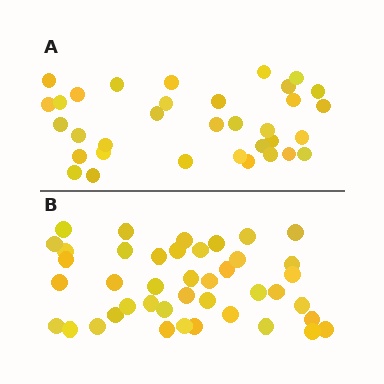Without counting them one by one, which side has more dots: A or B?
Region B (the bottom region) has more dots.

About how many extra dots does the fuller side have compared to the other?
Region B has roughly 8 or so more dots than region A.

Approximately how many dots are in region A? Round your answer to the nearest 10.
About 30 dots. (The exact count is 34, which rounds to 30.)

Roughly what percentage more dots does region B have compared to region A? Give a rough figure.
About 25% more.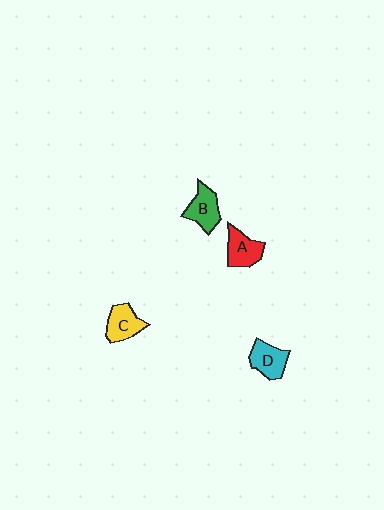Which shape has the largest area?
Shape B (green).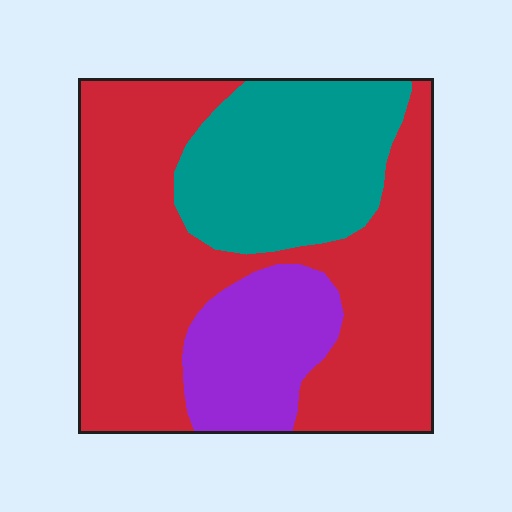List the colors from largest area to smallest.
From largest to smallest: red, teal, purple.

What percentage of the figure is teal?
Teal covers 26% of the figure.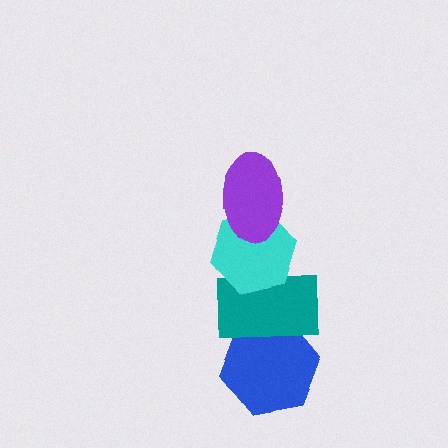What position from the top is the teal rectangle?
The teal rectangle is 3rd from the top.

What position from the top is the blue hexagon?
The blue hexagon is 4th from the top.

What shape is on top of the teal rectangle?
The cyan hexagon is on top of the teal rectangle.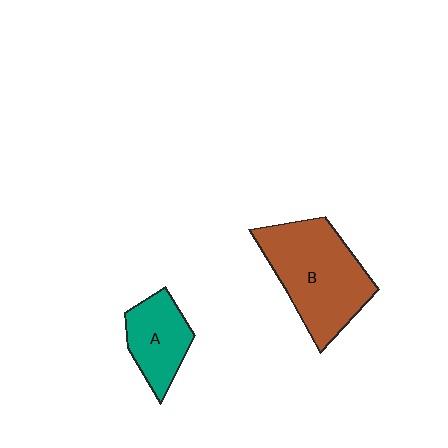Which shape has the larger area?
Shape B (brown).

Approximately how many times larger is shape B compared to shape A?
Approximately 1.9 times.